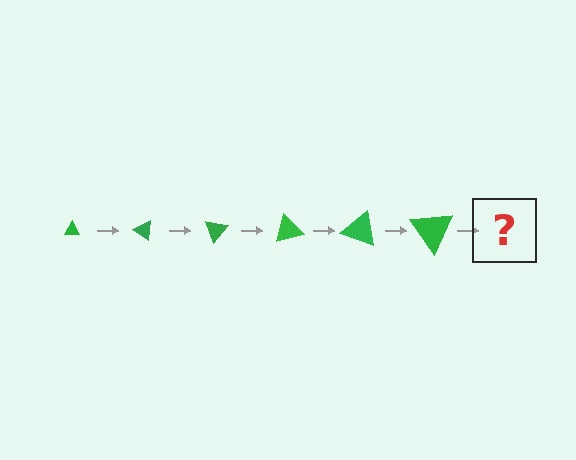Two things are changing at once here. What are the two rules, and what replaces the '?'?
The two rules are that the triangle grows larger each step and it rotates 35 degrees each step. The '?' should be a triangle, larger than the previous one and rotated 210 degrees from the start.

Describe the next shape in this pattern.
It should be a triangle, larger than the previous one and rotated 210 degrees from the start.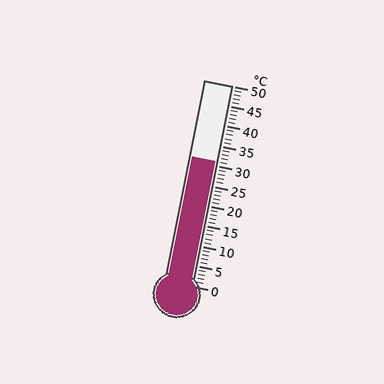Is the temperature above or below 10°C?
The temperature is above 10°C.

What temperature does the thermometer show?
The thermometer shows approximately 31°C.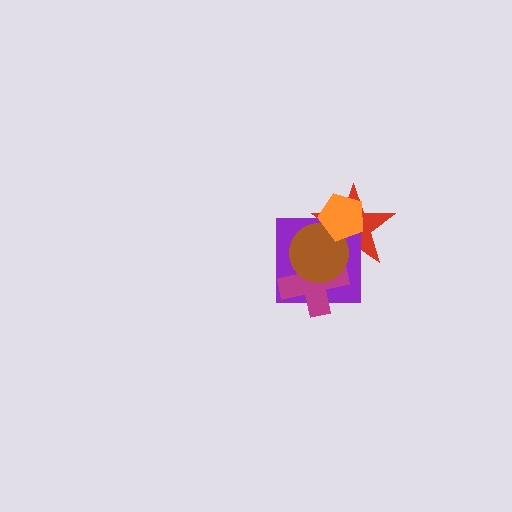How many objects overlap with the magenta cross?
3 objects overlap with the magenta cross.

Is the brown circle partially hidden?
Yes, it is partially covered by another shape.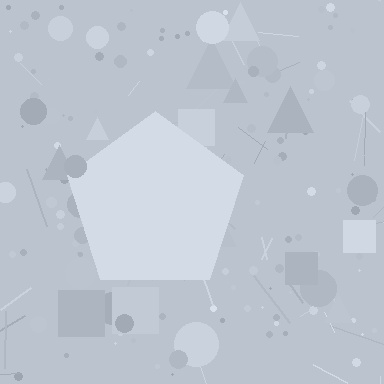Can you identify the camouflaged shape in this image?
The camouflaged shape is a pentagon.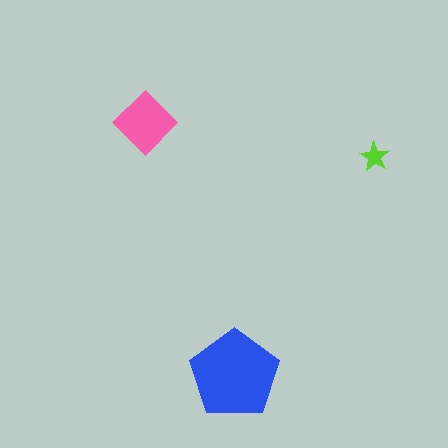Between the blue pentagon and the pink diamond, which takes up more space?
The blue pentagon.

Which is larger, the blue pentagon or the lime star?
The blue pentagon.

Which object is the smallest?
The lime star.